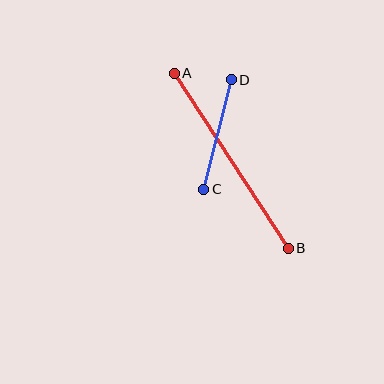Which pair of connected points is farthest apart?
Points A and B are farthest apart.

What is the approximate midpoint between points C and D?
The midpoint is at approximately (217, 135) pixels.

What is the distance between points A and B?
The distance is approximately 209 pixels.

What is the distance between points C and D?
The distance is approximately 113 pixels.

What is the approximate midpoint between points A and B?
The midpoint is at approximately (231, 161) pixels.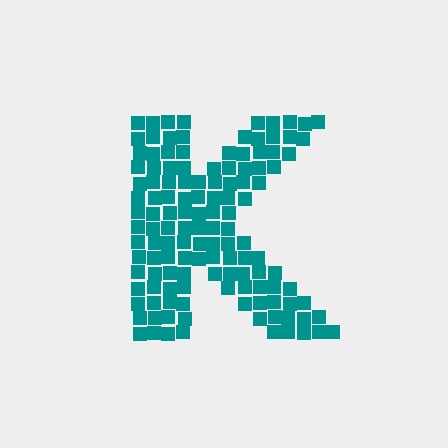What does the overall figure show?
The overall figure shows the letter K.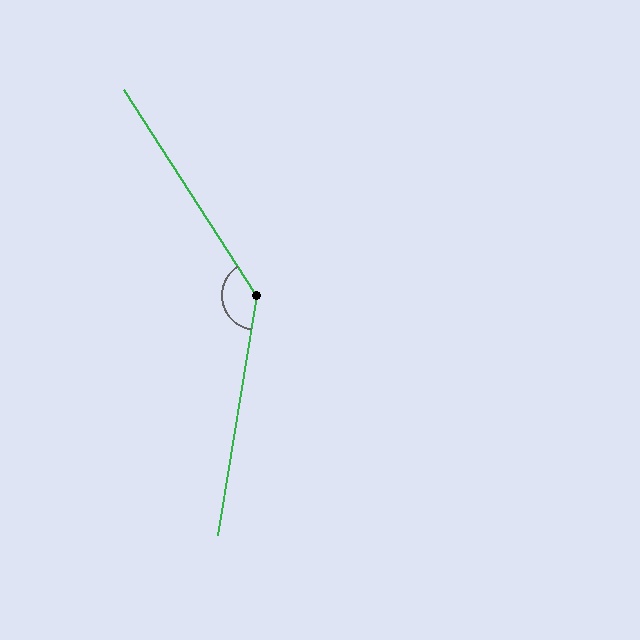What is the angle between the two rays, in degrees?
Approximately 138 degrees.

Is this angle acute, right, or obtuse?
It is obtuse.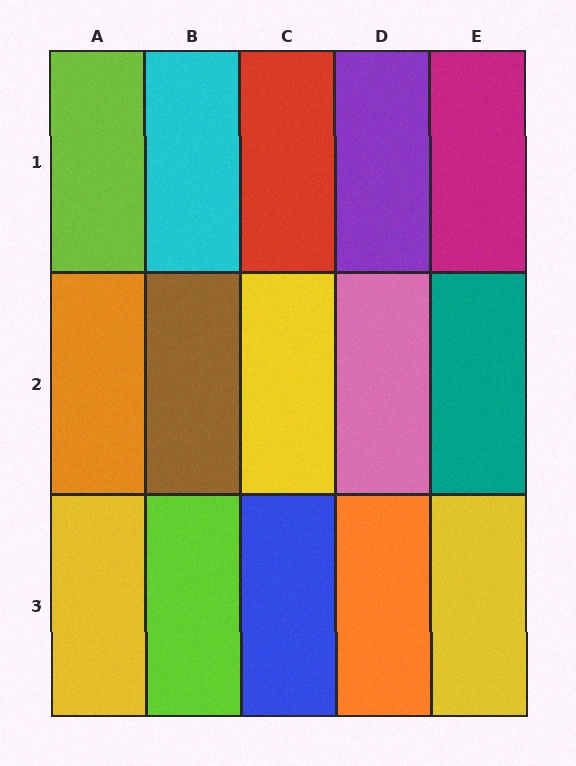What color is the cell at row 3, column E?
Yellow.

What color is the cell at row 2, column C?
Yellow.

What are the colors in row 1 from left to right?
Lime, cyan, red, purple, magenta.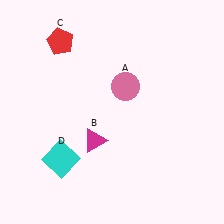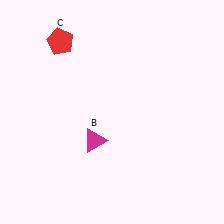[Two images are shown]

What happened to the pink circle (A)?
The pink circle (A) was removed in Image 2. It was in the top-right area of Image 1.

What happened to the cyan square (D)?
The cyan square (D) was removed in Image 2. It was in the bottom-left area of Image 1.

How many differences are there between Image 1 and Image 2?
There are 2 differences between the two images.